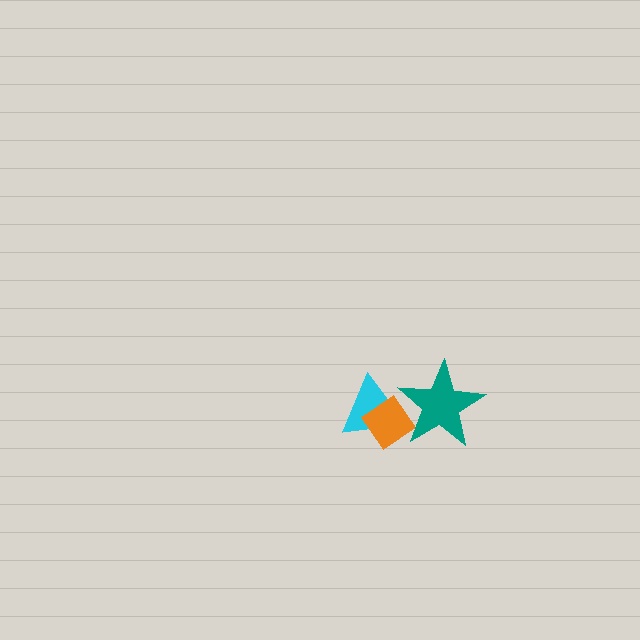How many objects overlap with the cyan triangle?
2 objects overlap with the cyan triangle.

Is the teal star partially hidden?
No, no other shape covers it.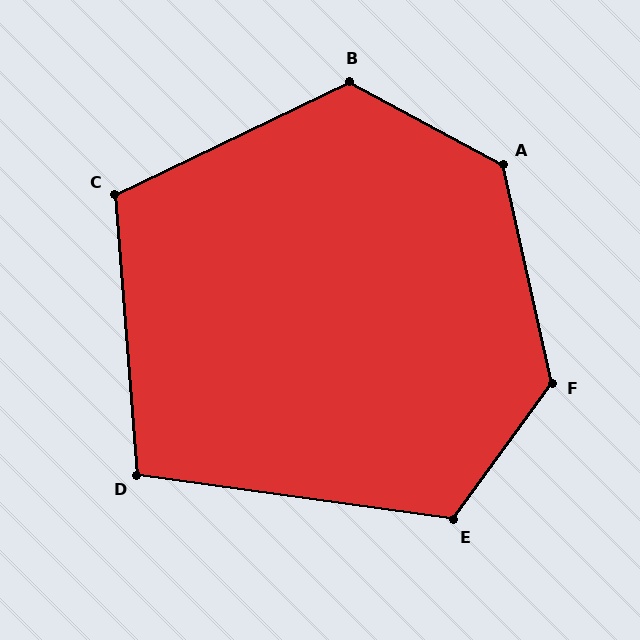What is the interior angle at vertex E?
Approximately 118 degrees (obtuse).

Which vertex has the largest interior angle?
F, at approximately 132 degrees.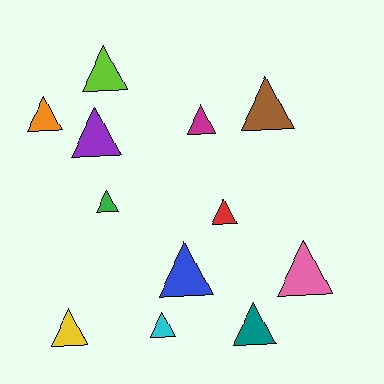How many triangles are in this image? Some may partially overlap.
There are 12 triangles.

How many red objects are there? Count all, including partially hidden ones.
There is 1 red object.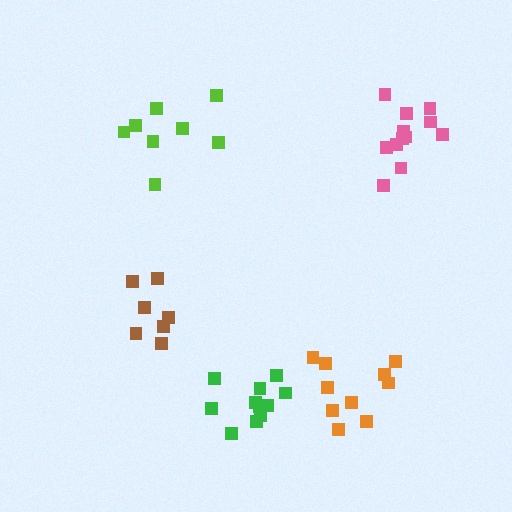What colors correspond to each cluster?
The clusters are colored: lime, pink, brown, green, orange.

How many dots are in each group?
Group 1: 8 dots, Group 2: 12 dots, Group 3: 7 dots, Group 4: 11 dots, Group 5: 10 dots (48 total).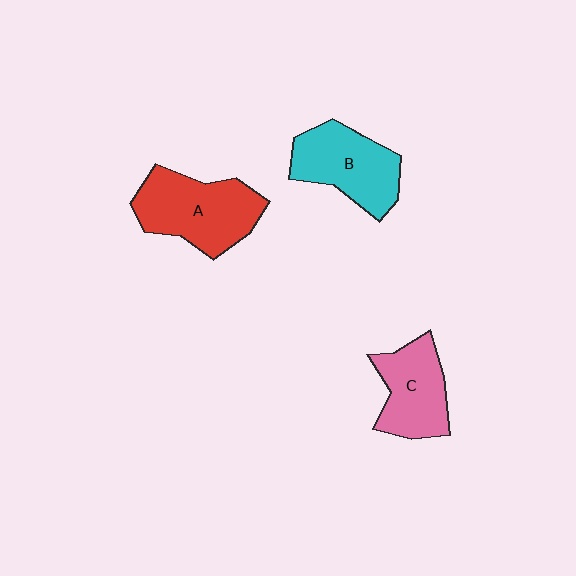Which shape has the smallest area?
Shape C (pink).